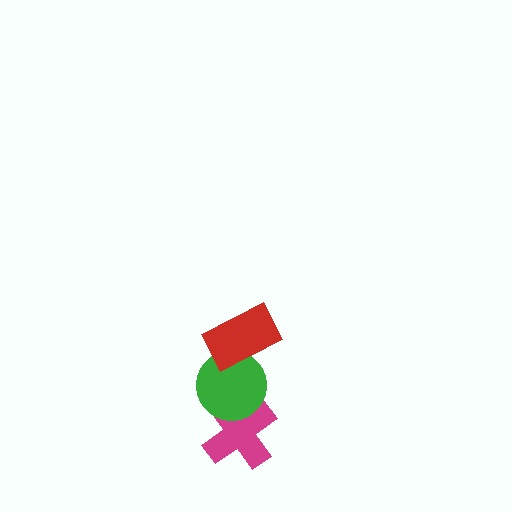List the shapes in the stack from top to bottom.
From top to bottom: the red rectangle, the green circle, the magenta cross.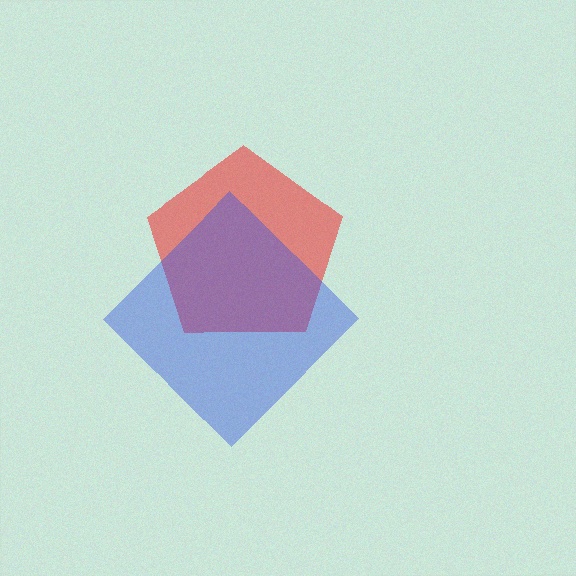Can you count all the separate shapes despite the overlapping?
Yes, there are 2 separate shapes.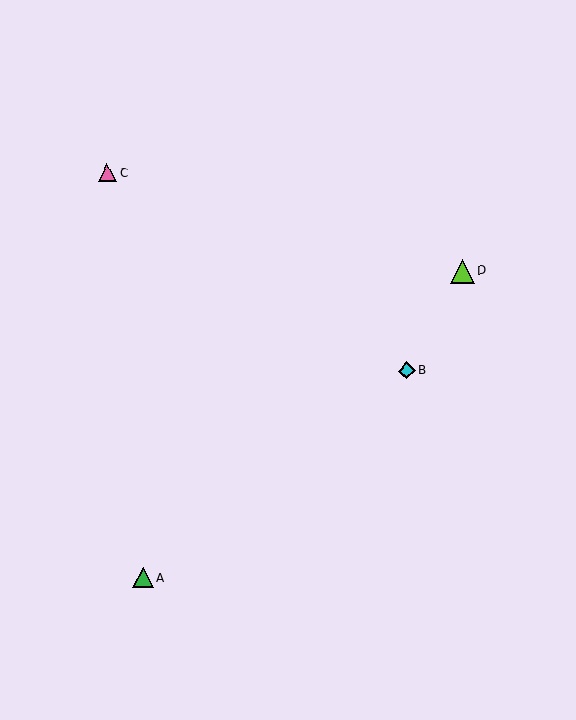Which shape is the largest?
The lime triangle (labeled D) is the largest.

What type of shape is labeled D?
Shape D is a lime triangle.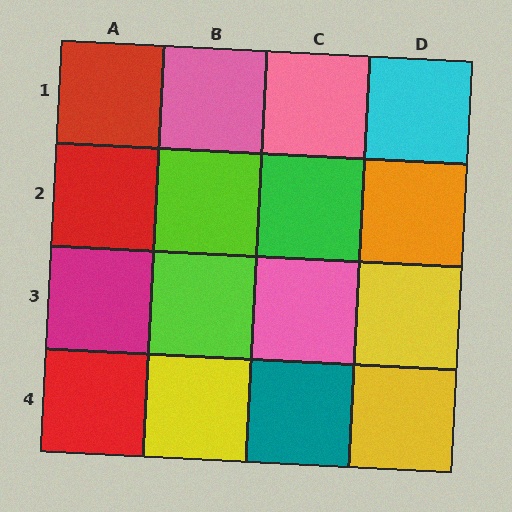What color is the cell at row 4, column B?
Yellow.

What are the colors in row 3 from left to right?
Magenta, lime, pink, yellow.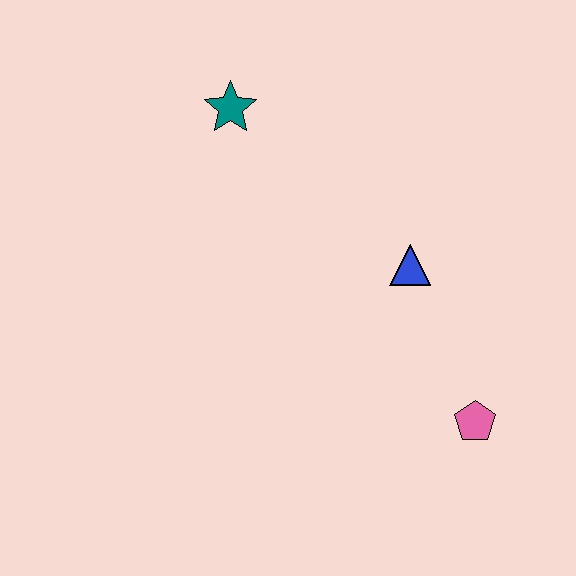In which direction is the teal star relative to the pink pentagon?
The teal star is above the pink pentagon.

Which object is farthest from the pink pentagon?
The teal star is farthest from the pink pentagon.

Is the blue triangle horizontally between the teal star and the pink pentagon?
Yes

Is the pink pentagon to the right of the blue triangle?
Yes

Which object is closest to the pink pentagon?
The blue triangle is closest to the pink pentagon.